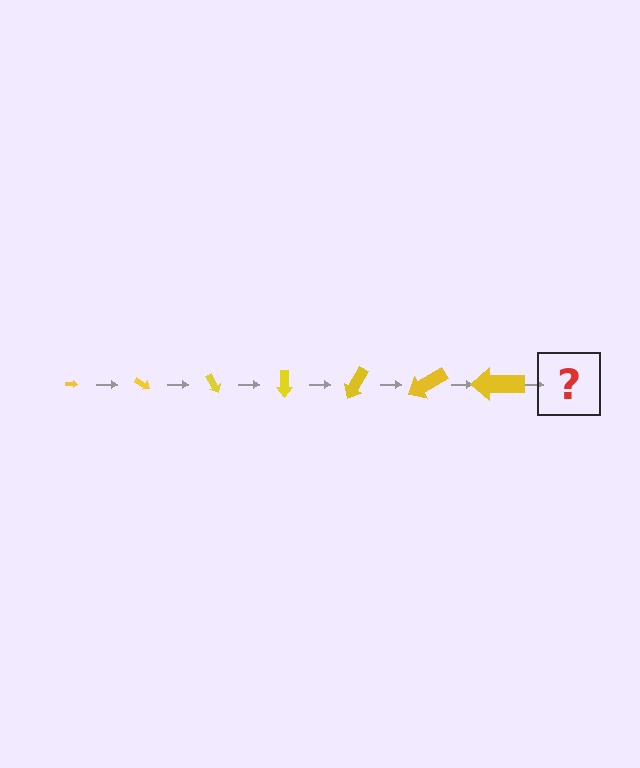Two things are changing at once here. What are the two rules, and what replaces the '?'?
The two rules are that the arrow grows larger each step and it rotates 30 degrees each step. The '?' should be an arrow, larger than the previous one and rotated 210 degrees from the start.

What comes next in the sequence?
The next element should be an arrow, larger than the previous one and rotated 210 degrees from the start.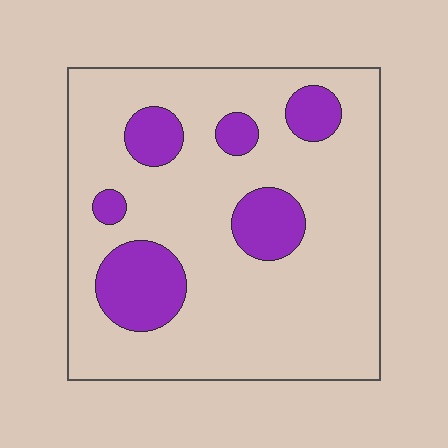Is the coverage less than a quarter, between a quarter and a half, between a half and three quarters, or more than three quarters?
Less than a quarter.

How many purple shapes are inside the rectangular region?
6.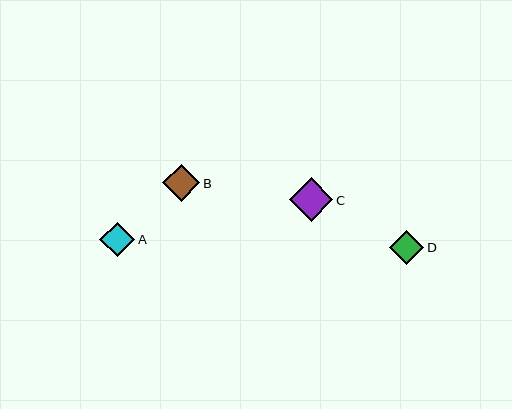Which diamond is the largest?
Diamond C is the largest with a size of approximately 44 pixels.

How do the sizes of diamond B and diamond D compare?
Diamond B and diamond D are approximately the same size.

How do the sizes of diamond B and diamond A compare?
Diamond B and diamond A are approximately the same size.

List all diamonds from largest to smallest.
From largest to smallest: C, B, A, D.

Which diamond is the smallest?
Diamond D is the smallest with a size of approximately 35 pixels.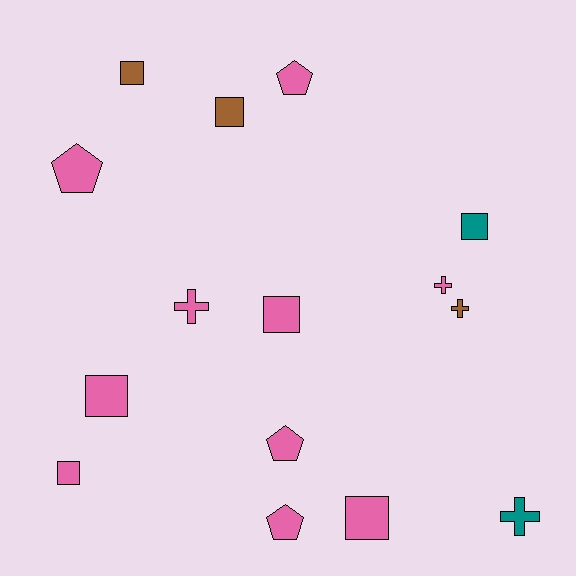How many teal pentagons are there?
There are no teal pentagons.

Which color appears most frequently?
Pink, with 10 objects.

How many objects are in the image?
There are 15 objects.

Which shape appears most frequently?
Square, with 7 objects.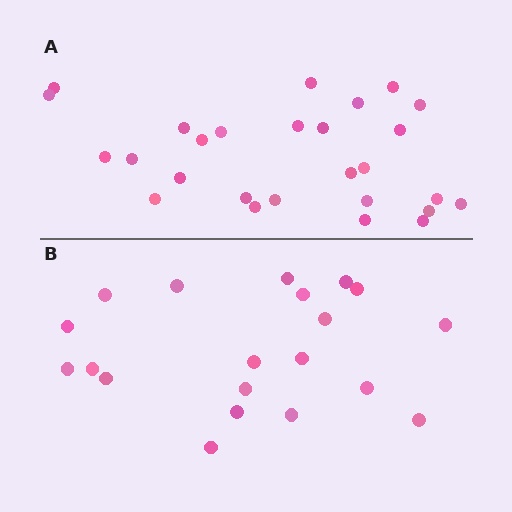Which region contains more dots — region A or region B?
Region A (the top region) has more dots.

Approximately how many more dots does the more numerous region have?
Region A has roughly 8 or so more dots than region B.